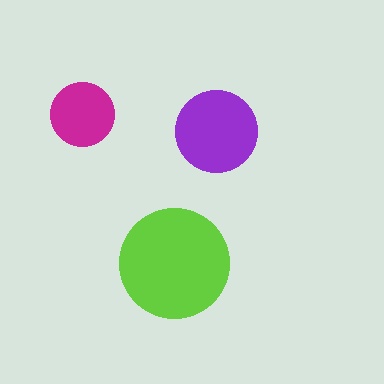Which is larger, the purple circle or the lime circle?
The lime one.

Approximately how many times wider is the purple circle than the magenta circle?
About 1.5 times wider.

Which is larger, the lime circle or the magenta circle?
The lime one.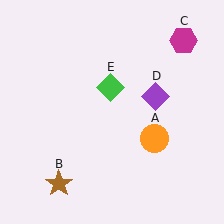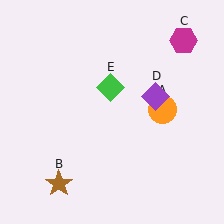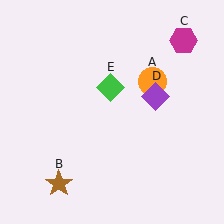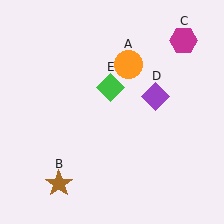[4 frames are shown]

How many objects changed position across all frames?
1 object changed position: orange circle (object A).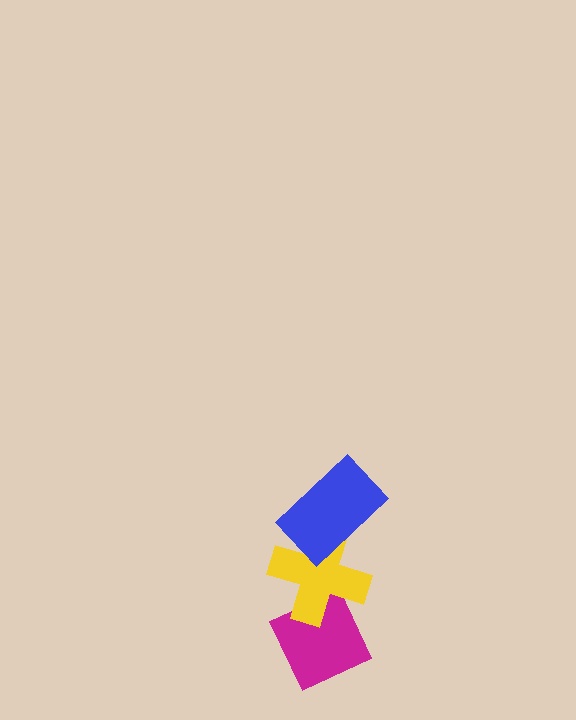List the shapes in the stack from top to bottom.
From top to bottom: the blue rectangle, the yellow cross, the magenta diamond.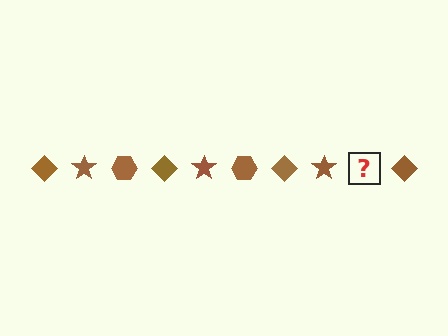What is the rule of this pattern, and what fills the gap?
The rule is that the pattern cycles through diamond, star, hexagon shapes in brown. The gap should be filled with a brown hexagon.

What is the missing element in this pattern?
The missing element is a brown hexagon.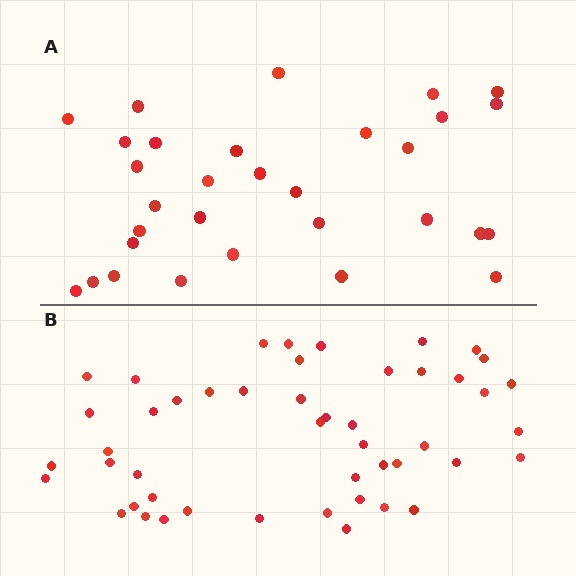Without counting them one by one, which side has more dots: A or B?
Region B (the bottom region) has more dots.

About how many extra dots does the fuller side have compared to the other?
Region B has approximately 15 more dots than region A.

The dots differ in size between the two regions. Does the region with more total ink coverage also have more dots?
No. Region A has more total ink coverage because its dots are larger, but region B actually contains more individual dots. Total area can be misleading — the number of items is what matters here.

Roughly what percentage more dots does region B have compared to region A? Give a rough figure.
About 55% more.